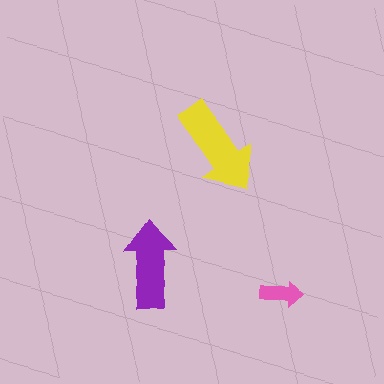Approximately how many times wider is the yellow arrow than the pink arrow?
About 2.5 times wider.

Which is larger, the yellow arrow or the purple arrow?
The yellow one.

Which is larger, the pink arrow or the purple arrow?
The purple one.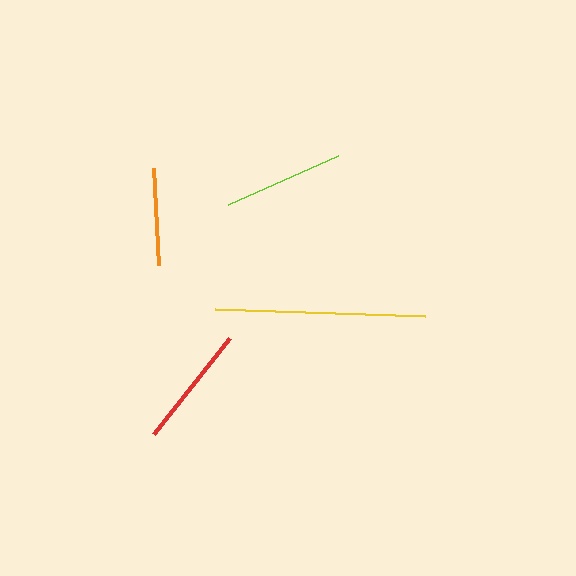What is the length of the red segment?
The red segment is approximately 123 pixels long.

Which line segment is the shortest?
The orange line is the shortest at approximately 97 pixels.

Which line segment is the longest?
The yellow line is the longest at approximately 211 pixels.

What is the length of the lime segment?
The lime segment is approximately 121 pixels long.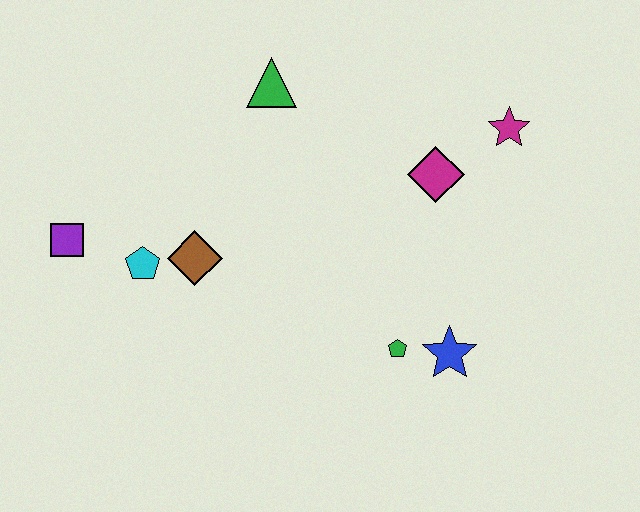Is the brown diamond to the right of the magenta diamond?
No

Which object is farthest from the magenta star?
The purple square is farthest from the magenta star.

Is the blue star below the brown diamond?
Yes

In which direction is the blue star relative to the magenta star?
The blue star is below the magenta star.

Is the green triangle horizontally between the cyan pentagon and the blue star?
Yes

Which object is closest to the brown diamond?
The cyan pentagon is closest to the brown diamond.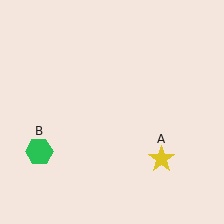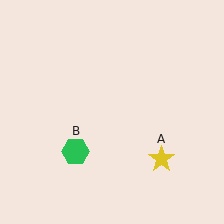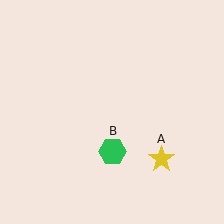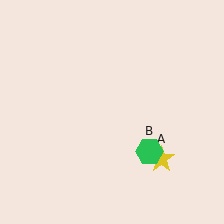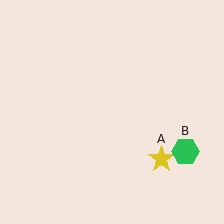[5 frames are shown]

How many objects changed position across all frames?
1 object changed position: green hexagon (object B).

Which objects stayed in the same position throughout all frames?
Yellow star (object A) remained stationary.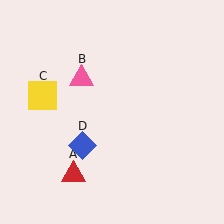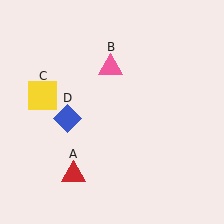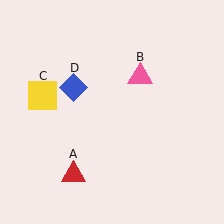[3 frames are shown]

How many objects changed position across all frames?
2 objects changed position: pink triangle (object B), blue diamond (object D).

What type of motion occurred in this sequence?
The pink triangle (object B), blue diamond (object D) rotated clockwise around the center of the scene.